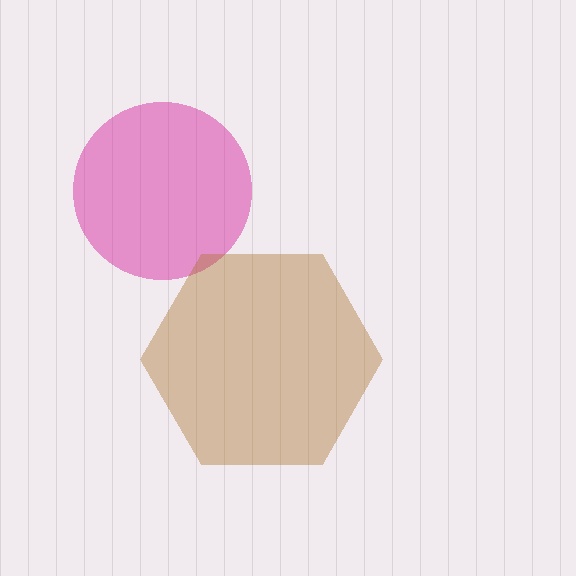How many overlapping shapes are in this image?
There are 2 overlapping shapes in the image.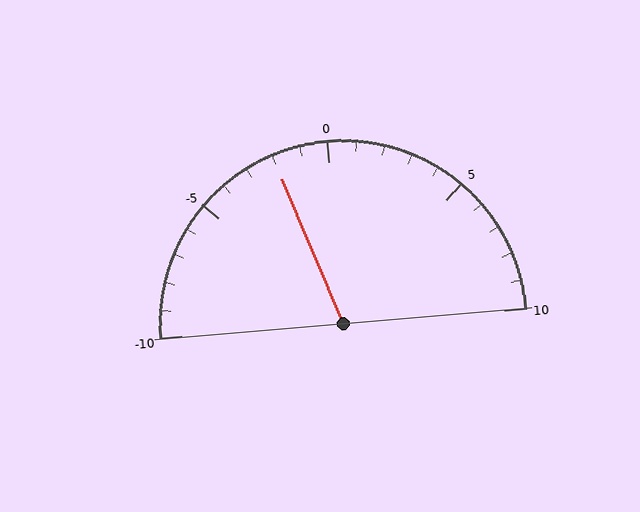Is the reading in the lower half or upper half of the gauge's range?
The reading is in the lower half of the range (-10 to 10).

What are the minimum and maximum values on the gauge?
The gauge ranges from -10 to 10.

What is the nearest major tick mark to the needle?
The nearest major tick mark is 0.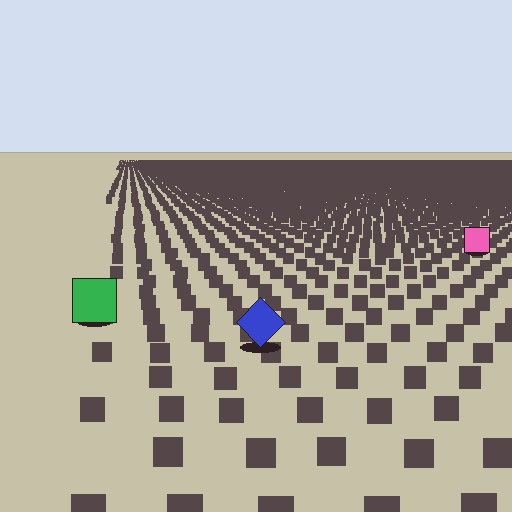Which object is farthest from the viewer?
The pink square is farthest from the viewer. It appears smaller and the ground texture around it is denser.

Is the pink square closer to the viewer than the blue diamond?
No. The blue diamond is closer — you can tell from the texture gradient: the ground texture is coarser near it.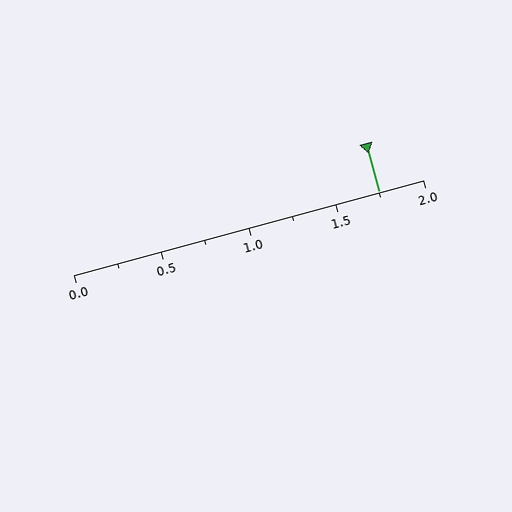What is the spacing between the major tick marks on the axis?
The major ticks are spaced 0.5 apart.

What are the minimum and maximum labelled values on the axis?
The axis runs from 0.0 to 2.0.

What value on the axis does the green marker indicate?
The marker indicates approximately 1.75.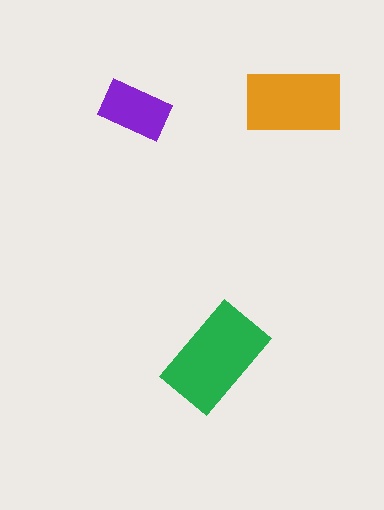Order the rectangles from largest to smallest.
the green one, the orange one, the purple one.